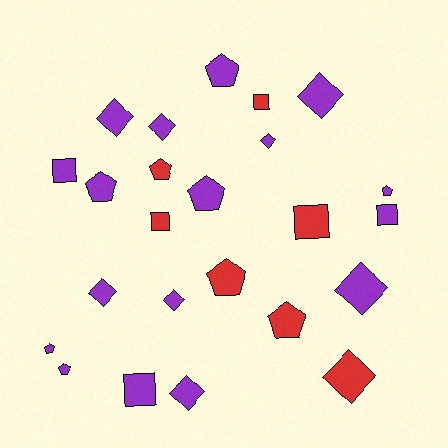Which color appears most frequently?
Purple, with 17 objects.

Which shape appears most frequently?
Pentagon, with 9 objects.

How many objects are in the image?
There are 24 objects.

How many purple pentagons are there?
There are 6 purple pentagons.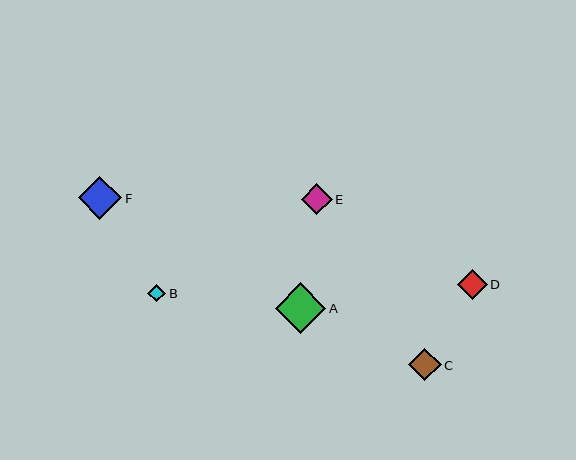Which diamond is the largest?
Diamond A is the largest with a size of approximately 50 pixels.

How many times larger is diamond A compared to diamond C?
Diamond A is approximately 1.6 times the size of diamond C.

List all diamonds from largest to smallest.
From largest to smallest: A, F, C, E, D, B.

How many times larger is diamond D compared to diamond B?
Diamond D is approximately 1.7 times the size of diamond B.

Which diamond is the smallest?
Diamond B is the smallest with a size of approximately 18 pixels.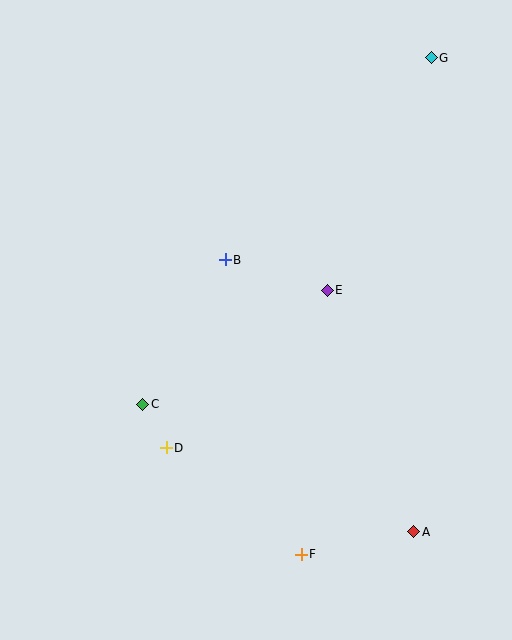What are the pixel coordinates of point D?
Point D is at (166, 448).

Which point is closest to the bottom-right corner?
Point A is closest to the bottom-right corner.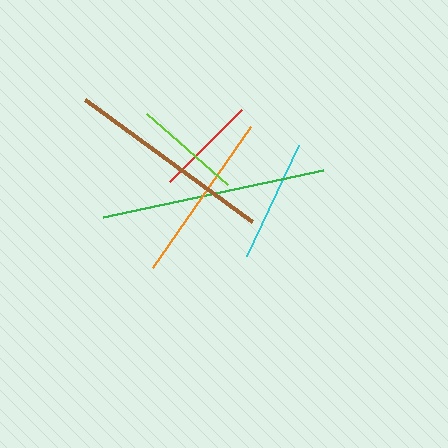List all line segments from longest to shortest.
From longest to shortest: green, brown, orange, cyan, lime, red.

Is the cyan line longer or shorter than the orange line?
The orange line is longer than the cyan line.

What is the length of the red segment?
The red segment is approximately 102 pixels long.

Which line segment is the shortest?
The red line is the shortest at approximately 102 pixels.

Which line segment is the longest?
The green line is the longest at approximately 226 pixels.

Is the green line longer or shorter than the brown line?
The green line is longer than the brown line.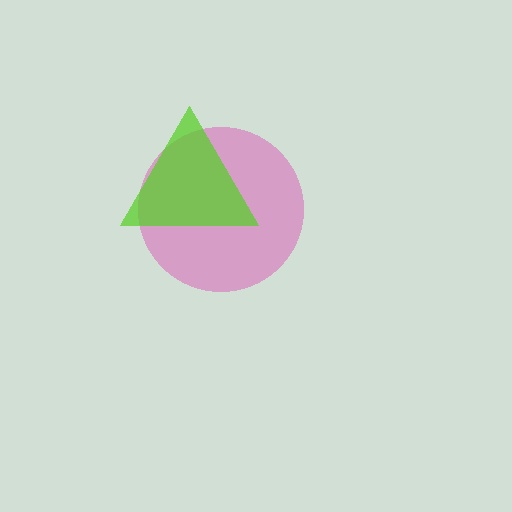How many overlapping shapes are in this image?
There are 2 overlapping shapes in the image.